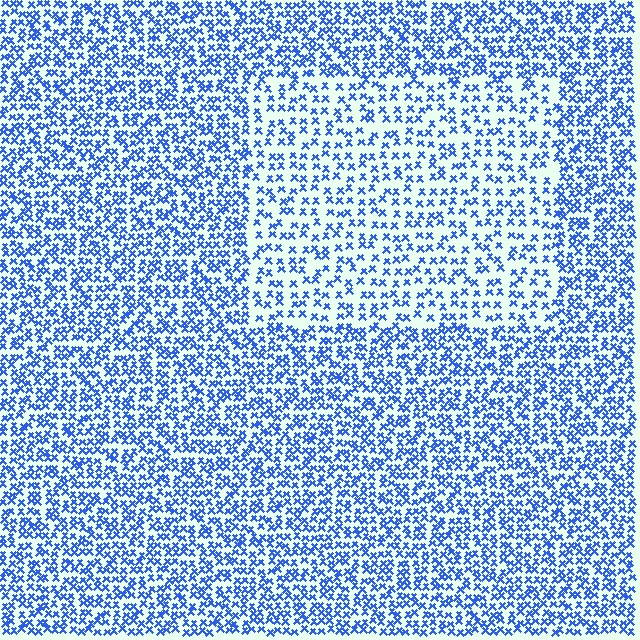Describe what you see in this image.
The image contains small blue elements arranged at two different densities. A rectangle-shaped region is visible where the elements are less densely packed than the surrounding area.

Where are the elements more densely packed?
The elements are more densely packed outside the rectangle boundary.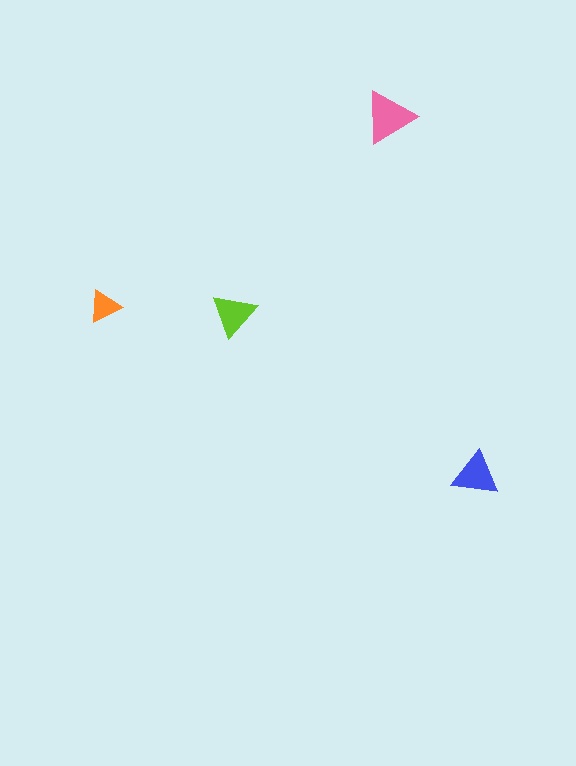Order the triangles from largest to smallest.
the pink one, the blue one, the lime one, the orange one.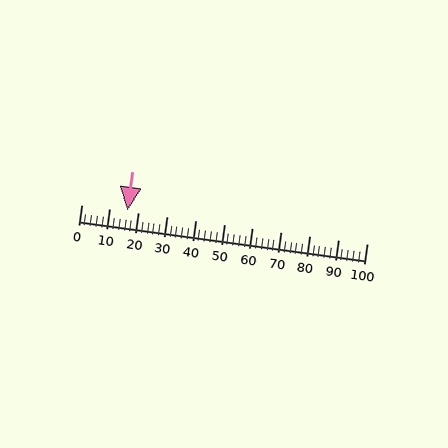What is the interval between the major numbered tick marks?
The major tick marks are spaced 10 units apart.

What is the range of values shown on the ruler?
The ruler shows values from 0 to 100.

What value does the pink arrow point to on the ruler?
The pink arrow points to approximately 16.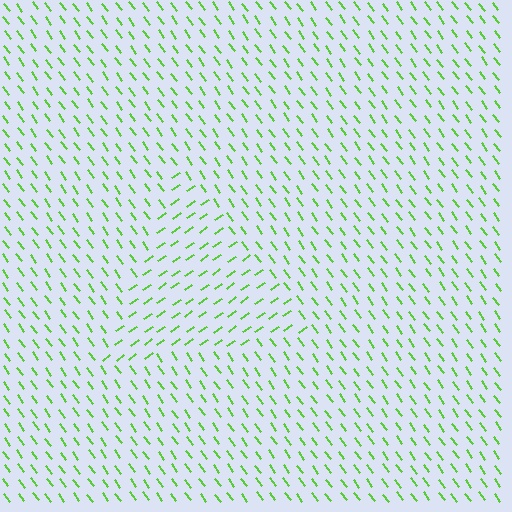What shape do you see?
I see a triangle.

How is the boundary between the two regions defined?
The boundary is defined purely by a change in line orientation (approximately 89 degrees difference). All lines are the same color and thickness.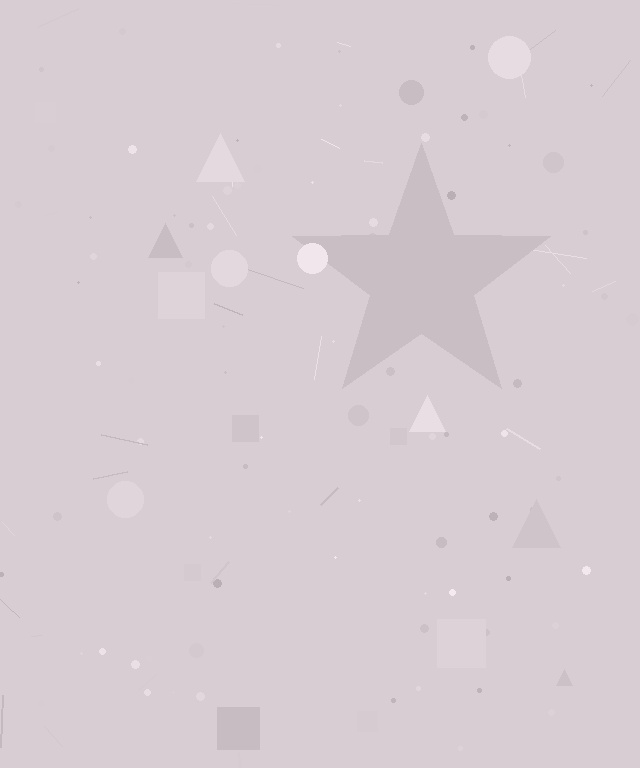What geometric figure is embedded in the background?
A star is embedded in the background.